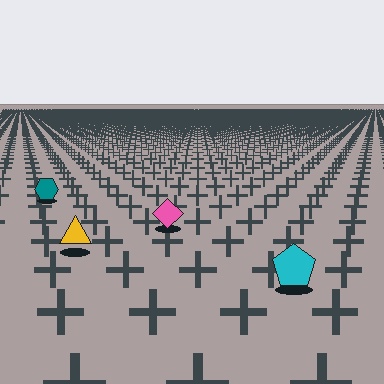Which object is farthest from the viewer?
The teal hexagon is farthest from the viewer. It appears smaller and the ground texture around it is denser.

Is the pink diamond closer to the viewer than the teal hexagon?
Yes. The pink diamond is closer — you can tell from the texture gradient: the ground texture is coarser near it.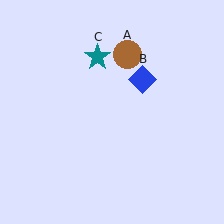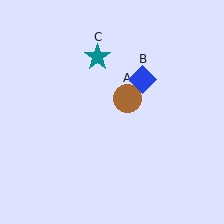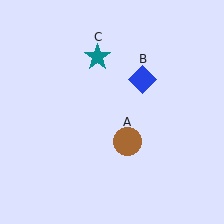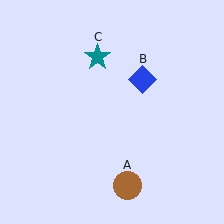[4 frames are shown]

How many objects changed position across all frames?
1 object changed position: brown circle (object A).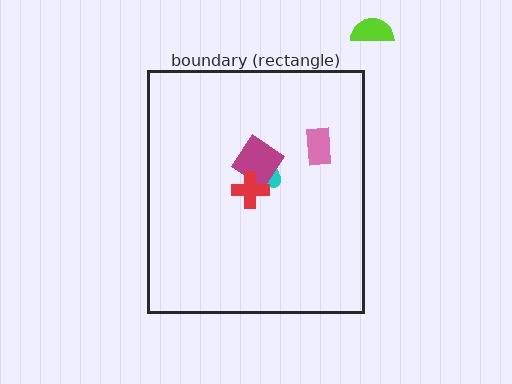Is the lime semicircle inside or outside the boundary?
Outside.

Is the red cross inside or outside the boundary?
Inside.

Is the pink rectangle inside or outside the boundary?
Inside.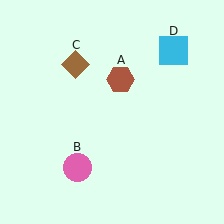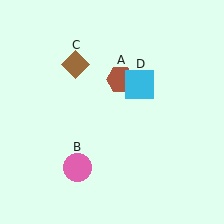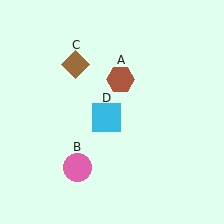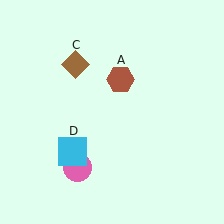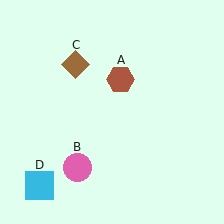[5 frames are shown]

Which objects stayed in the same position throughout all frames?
Brown hexagon (object A) and pink circle (object B) and brown diamond (object C) remained stationary.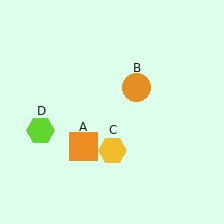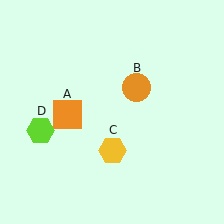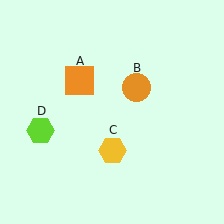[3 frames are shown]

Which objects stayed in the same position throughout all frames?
Orange circle (object B) and yellow hexagon (object C) and lime hexagon (object D) remained stationary.